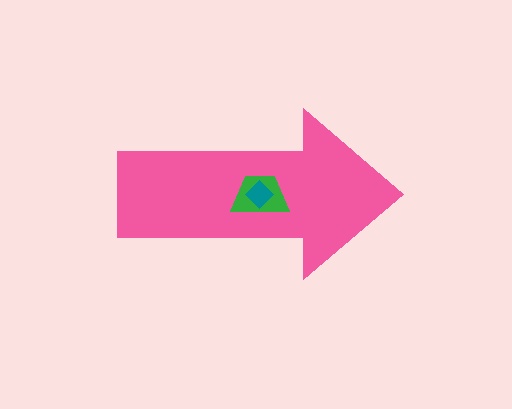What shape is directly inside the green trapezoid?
The teal diamond.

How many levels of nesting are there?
3.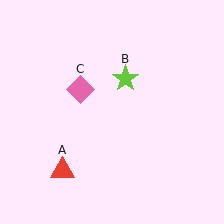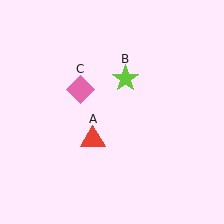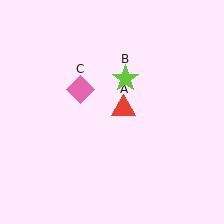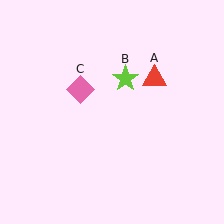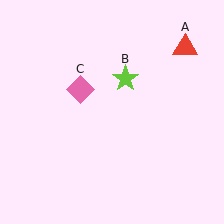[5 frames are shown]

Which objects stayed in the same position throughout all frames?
Lime star (object B) and pink diamond (object C) remained stationary.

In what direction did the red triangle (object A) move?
The red triangle (object A) moved up and to the right.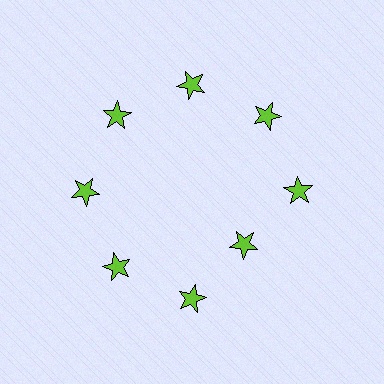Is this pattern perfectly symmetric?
No. The 8 lime stars are arranged in a ring, but one element near the 4 o'clock position is pulled inward toward the center, breaking the 8-fold rotational symmetry.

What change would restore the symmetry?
The symmetry would be restored by moving it outward, back onto the ring so that all 8 stars sit at equal angles and equal distance from the center.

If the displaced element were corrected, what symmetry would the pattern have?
It would have 8-fold rotational symmetry — the pattern would map onto itself every 45 degrees.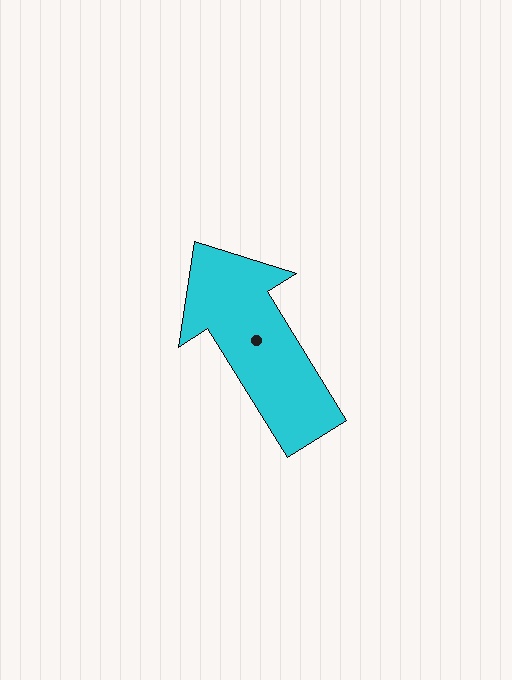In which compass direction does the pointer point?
Northwest.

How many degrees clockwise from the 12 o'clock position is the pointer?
Approximately 328 degrees.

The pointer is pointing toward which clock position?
Roughly 11 o'clock.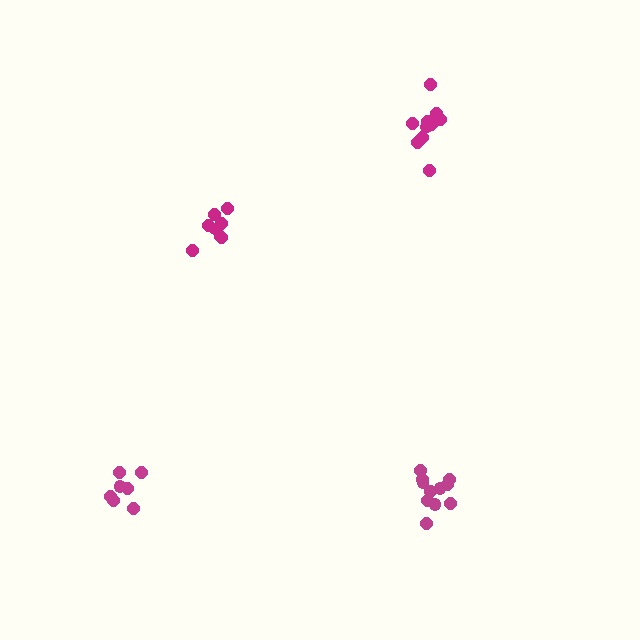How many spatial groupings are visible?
There are 4 spatial groupings.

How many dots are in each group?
Group 1: 8 dots, Group 2: 7 dots, Group 3: 11 dots, Group 4: 10 dots (36 total).